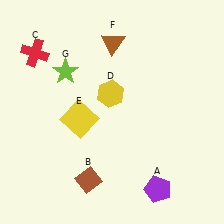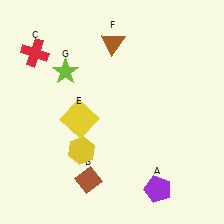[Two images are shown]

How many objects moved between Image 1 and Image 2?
1 object moved between the two images.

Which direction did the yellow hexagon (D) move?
The yellow hexagon (D) moved down.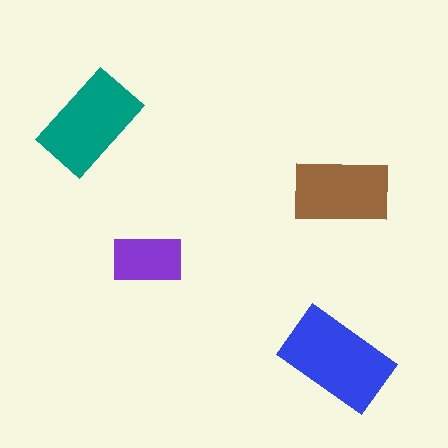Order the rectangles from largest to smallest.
the blue one, the teal one, the brown one, the purple one.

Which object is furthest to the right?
The brown rectangle is rightmost.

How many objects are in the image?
There are 4 objects in the image.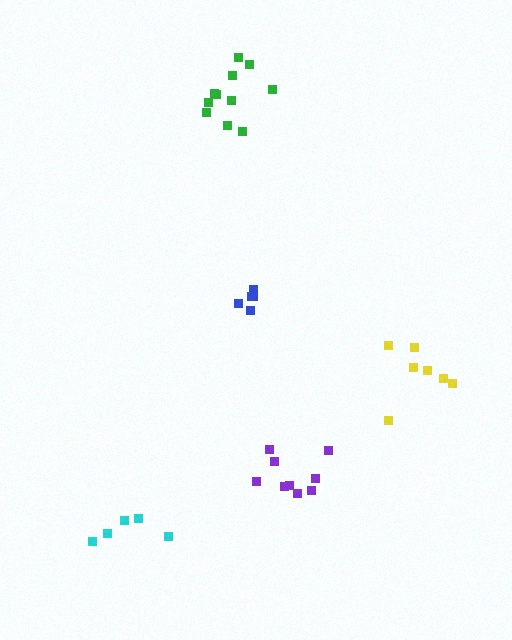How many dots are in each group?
Group 1: 7 dots, Group 2: 9 dots, Group 3: 11 dots, Group 4: 5 dots, Group 5: 5 dots (37 total).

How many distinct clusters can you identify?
There are 5 distinct clusters.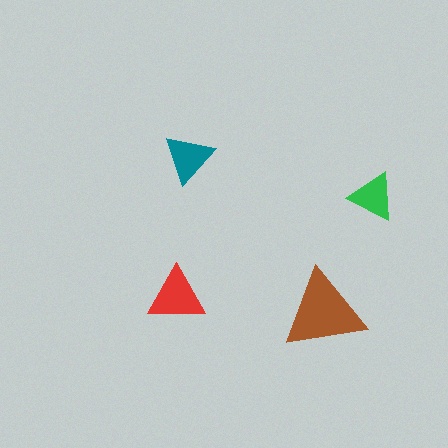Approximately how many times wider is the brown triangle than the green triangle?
About 1.5 times wider.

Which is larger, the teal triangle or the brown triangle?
The brown one.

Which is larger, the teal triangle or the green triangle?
The teal one.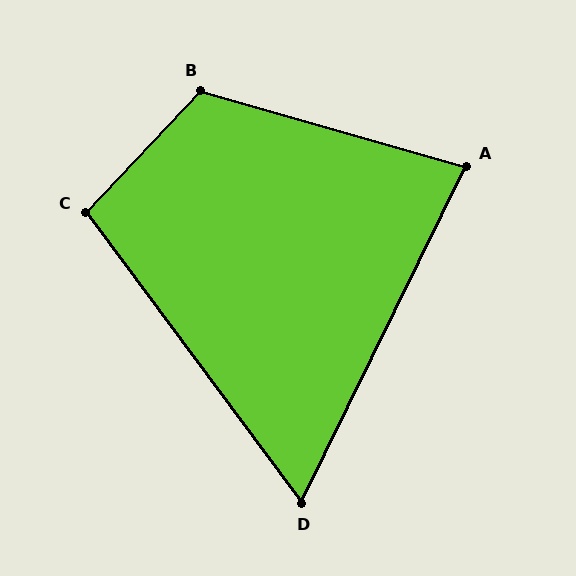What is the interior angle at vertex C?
Approximately 100 degrees (obtuse).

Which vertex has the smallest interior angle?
D, at approximately 63 degrees.